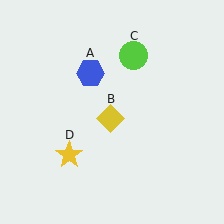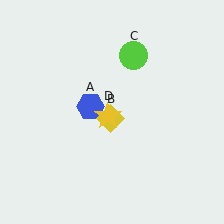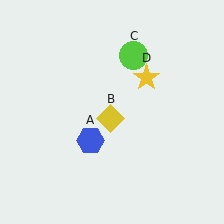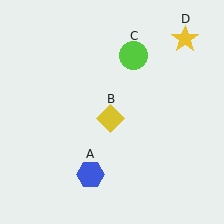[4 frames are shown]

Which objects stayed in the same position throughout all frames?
Yellow diamond (object B) and lime circle (object C) remained stationary.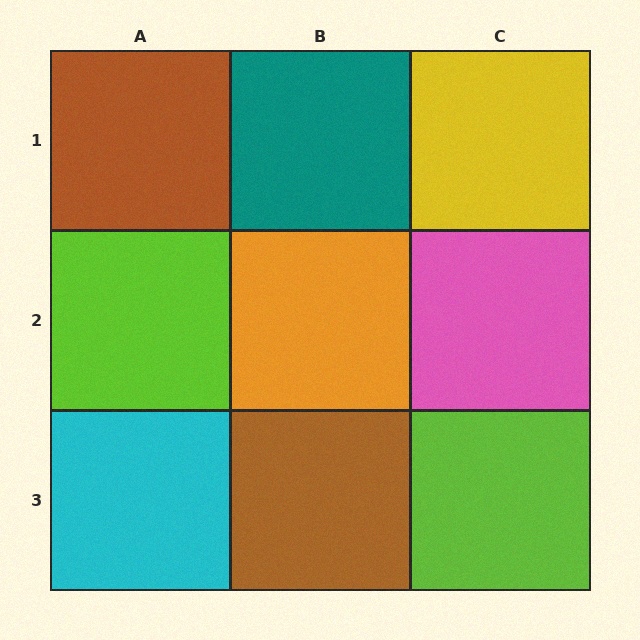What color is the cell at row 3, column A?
Cyan.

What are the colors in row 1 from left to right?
Brown, teal, yellow.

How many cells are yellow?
1 cell is yellow.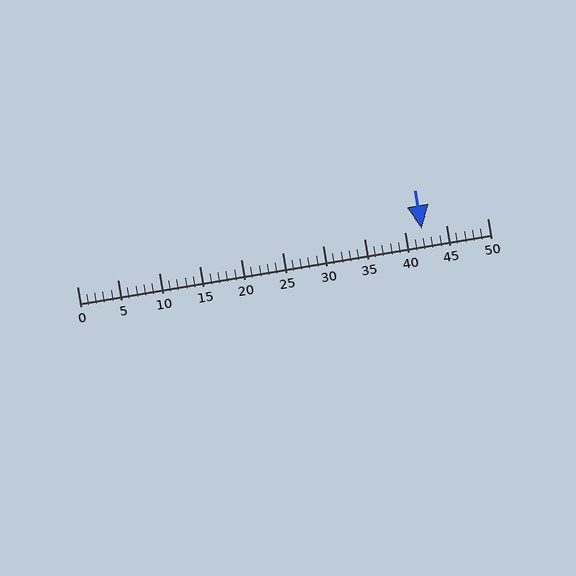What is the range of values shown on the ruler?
The ruler shows values from 0 to 50.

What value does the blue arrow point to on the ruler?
The blue arrow points to approximately 42.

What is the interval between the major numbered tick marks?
The major tick marks are spaced 5 units apart.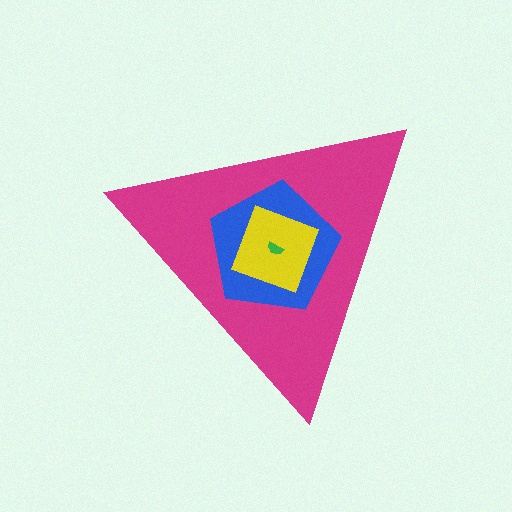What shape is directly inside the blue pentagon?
The yellow square.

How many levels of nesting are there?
4.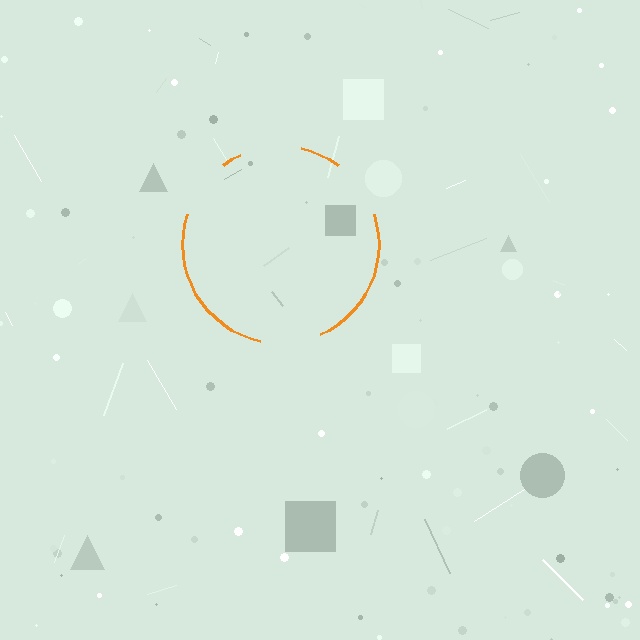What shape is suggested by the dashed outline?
The dashed outline suggests a circle.